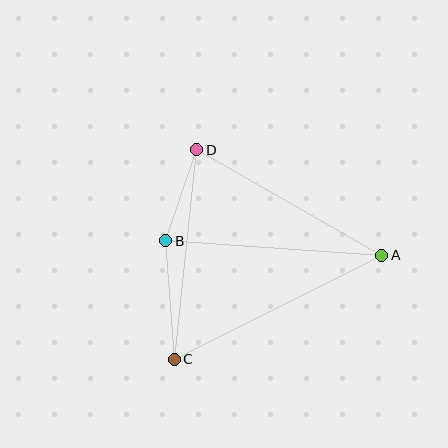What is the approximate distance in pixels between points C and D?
The distance between C and D is approximately 211 pixels.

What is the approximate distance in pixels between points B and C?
The distance between B and C is approximately 119 pixels.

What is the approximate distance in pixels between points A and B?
The distance between A and B is approximately 217 pixels.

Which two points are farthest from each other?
Points A and C are farthest from each other.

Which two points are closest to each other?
Points B and D are closest to each other.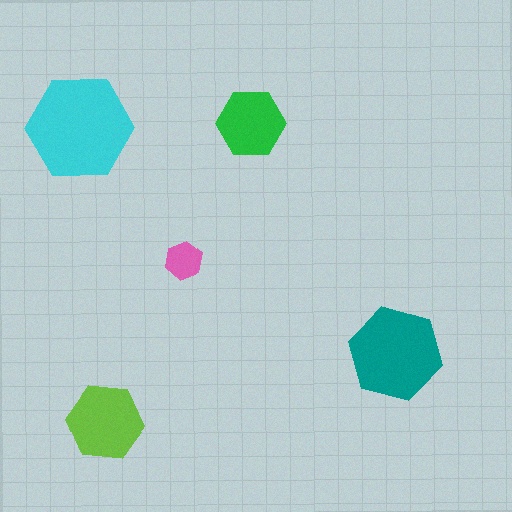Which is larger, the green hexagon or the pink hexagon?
The green one.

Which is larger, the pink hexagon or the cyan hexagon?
The cyan one.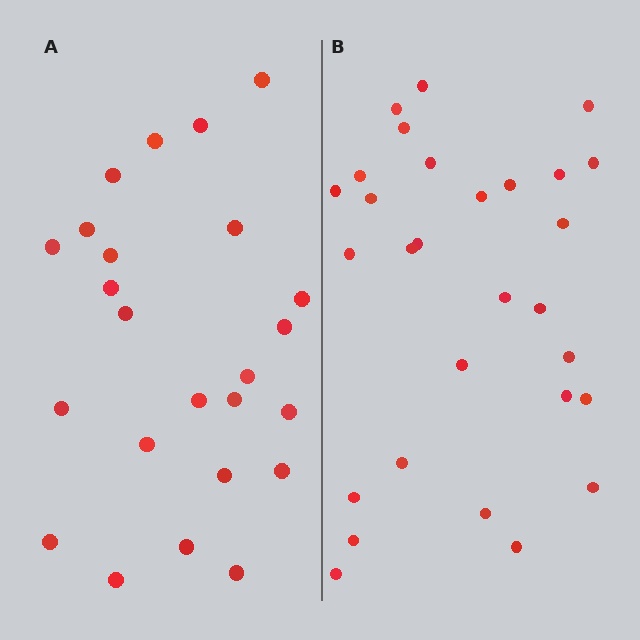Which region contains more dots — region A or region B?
Region B (the right region) has more dots.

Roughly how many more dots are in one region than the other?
Region B has about 5 more dots than region A.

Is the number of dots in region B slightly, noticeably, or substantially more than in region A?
Region B has only slightly more — the two regions are fairly close. The ratio is roughly 1.2 to 1.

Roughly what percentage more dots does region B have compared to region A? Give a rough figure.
About 20% more.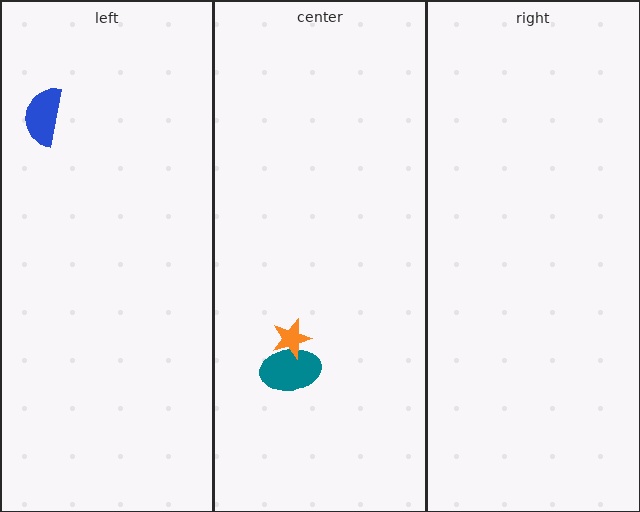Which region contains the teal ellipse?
The center region.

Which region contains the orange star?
The center region.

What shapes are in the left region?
The blue semicircle.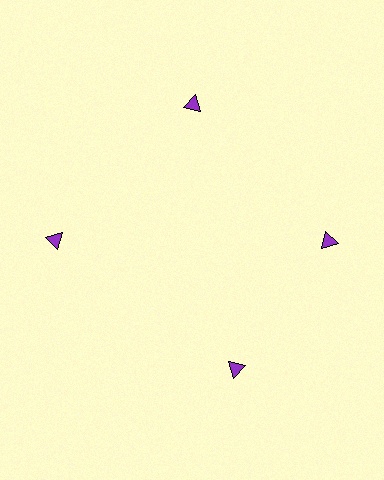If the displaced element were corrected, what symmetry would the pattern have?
It would have 4-fold rotational symmetry — the pattern would map onto itself every 90 degrees.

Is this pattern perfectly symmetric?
No. The 4 purple triangles are arranged in a ring, but one element near the 6 o'clock position is rotated out of alignment along the ring, breaking the 4-fold rotational symmetry.